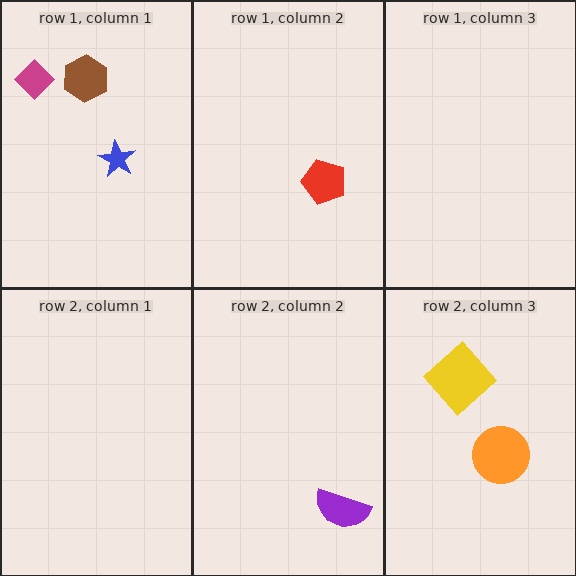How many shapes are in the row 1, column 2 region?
1.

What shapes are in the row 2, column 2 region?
The purple semicircle.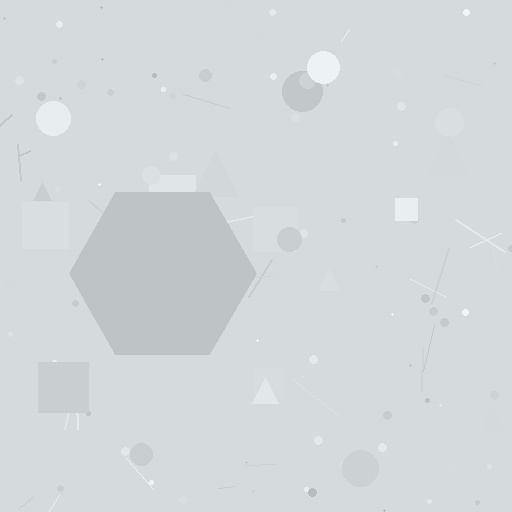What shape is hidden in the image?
A hexagon is hidden in the image.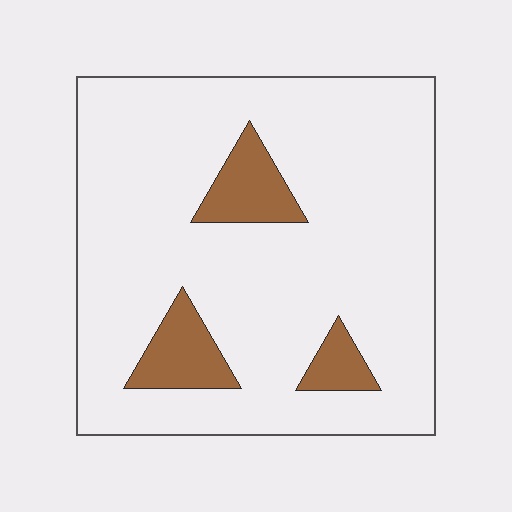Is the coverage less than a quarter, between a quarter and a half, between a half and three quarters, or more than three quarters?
Less than a quarter.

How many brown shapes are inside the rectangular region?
3.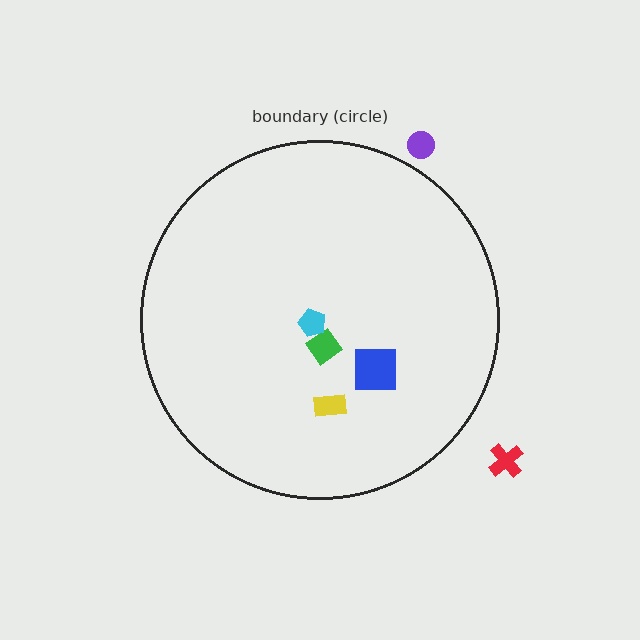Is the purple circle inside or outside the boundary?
Outside.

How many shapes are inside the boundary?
4 inside, 2 outside.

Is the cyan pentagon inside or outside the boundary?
Inside.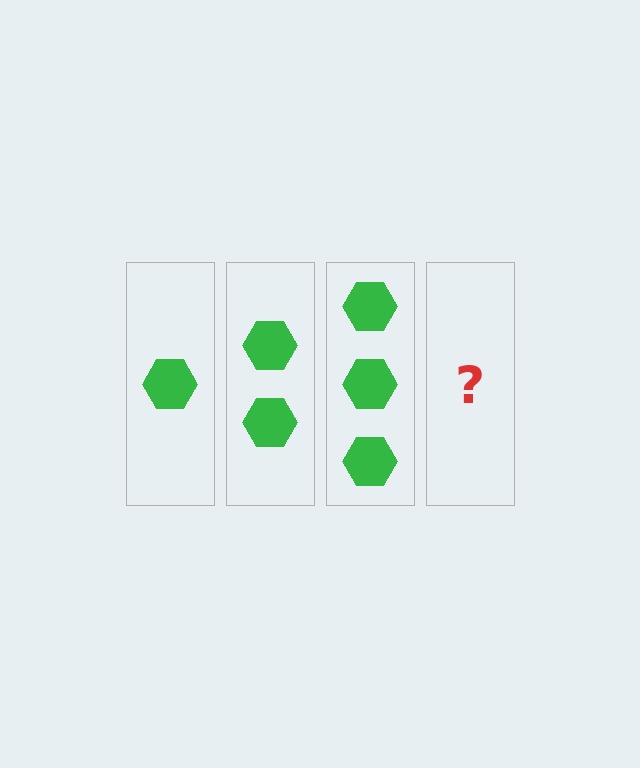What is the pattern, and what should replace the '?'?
The pattern is that each step adds one more hexagon. The '?' should be 4 hexagons.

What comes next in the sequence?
The next element should be 4 hexagons.